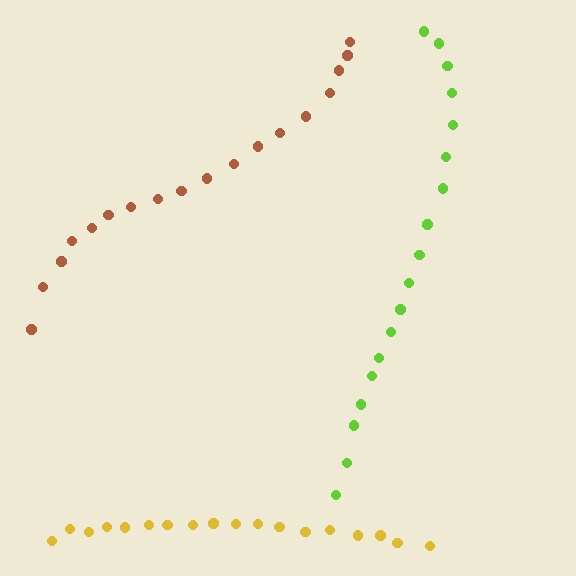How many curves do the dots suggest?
There are 3 distinct paths.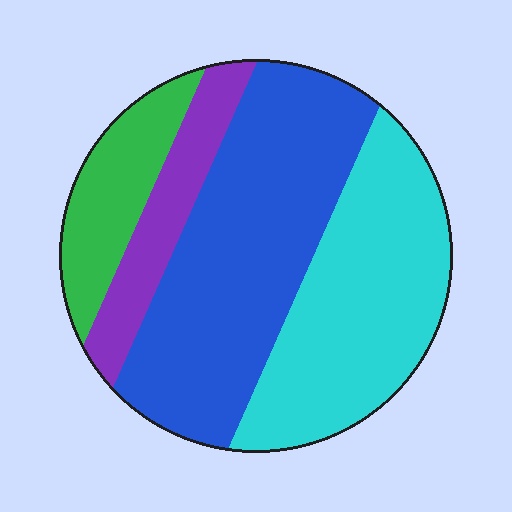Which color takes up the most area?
Blue, at roughly 40%.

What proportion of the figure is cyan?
Cyan takes up about one third (1/3) of the figure.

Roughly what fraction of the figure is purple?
Purple covers roughly 10% of the figure.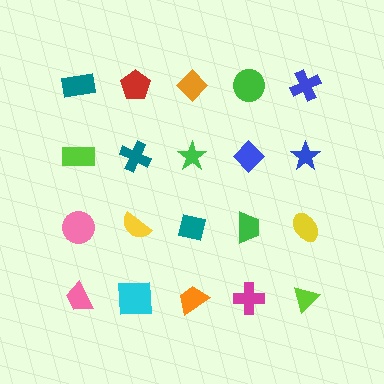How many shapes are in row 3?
5 shapes.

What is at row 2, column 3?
A green star.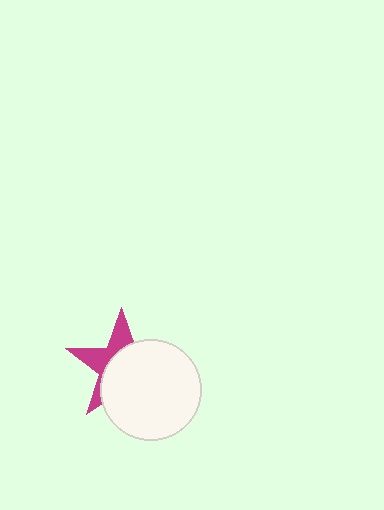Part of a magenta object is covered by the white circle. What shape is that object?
It is a star.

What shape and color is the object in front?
The object in front is a white circle.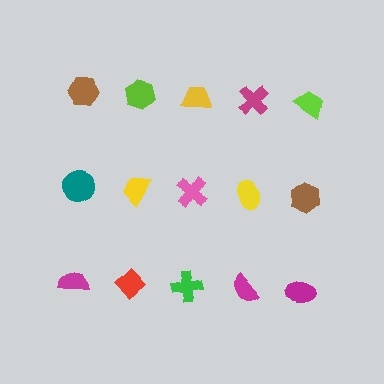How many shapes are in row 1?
5 shapes.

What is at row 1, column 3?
A yellow trapezoid.